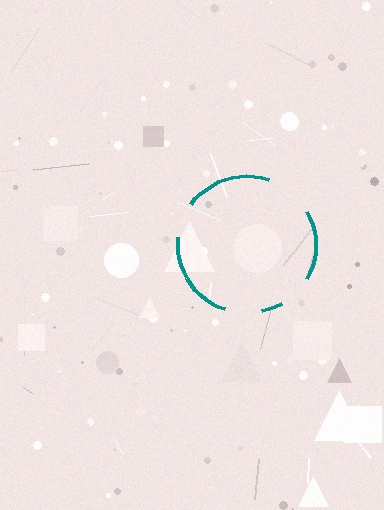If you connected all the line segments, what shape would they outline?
They would outline a circle.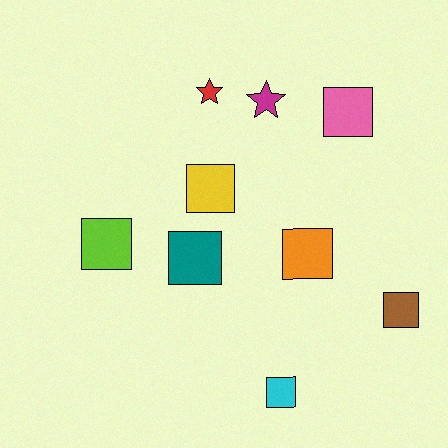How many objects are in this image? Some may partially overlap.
There are 9 objects.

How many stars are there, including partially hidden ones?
There are 2 stars.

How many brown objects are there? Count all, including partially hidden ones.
There is 1 brown object.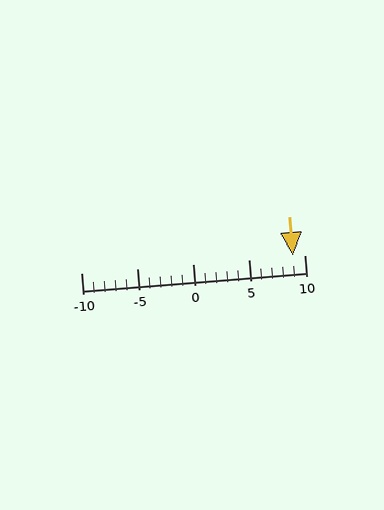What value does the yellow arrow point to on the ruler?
The yellow arrow points to approximately 9.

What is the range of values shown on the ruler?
The ruler shows values from -10 to 10.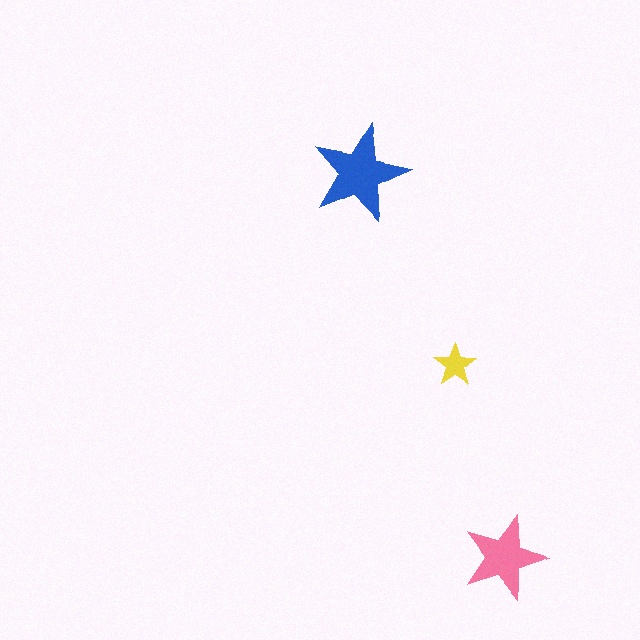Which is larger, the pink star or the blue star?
The blue one.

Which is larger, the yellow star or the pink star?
The pink one.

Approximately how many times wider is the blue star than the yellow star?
About 2.5 times wider.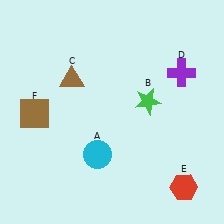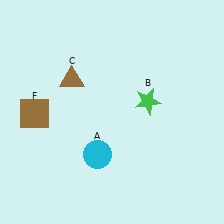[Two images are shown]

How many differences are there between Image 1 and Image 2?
There are 2 differences between the two images.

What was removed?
The purple cross (D), the red hexagon (E) were removed in Image 2.